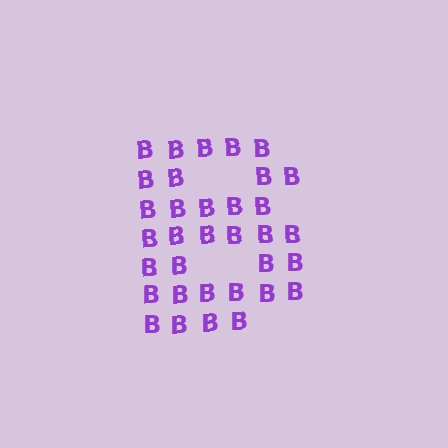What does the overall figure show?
The overall figure shows the letter B.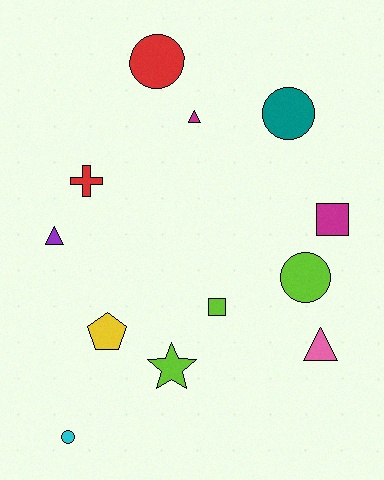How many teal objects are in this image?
There is 1 teal object.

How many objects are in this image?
There are 12 objects.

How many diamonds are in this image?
There are no diamonds.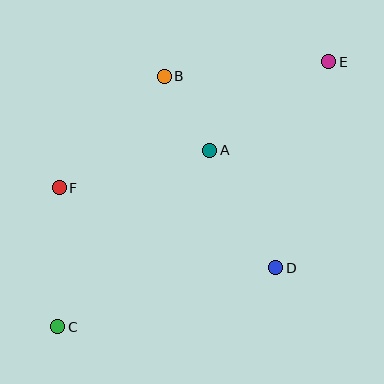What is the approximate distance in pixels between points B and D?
The distance between B and D is approximately 222 pixels.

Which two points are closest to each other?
Points A and B are closest to each other.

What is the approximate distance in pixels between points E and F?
The distance between E and F is approximately 297 pixels.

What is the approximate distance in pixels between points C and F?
The distance between C and F is approximately 139 pixels.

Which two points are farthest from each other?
Points C and E are farthest from each other.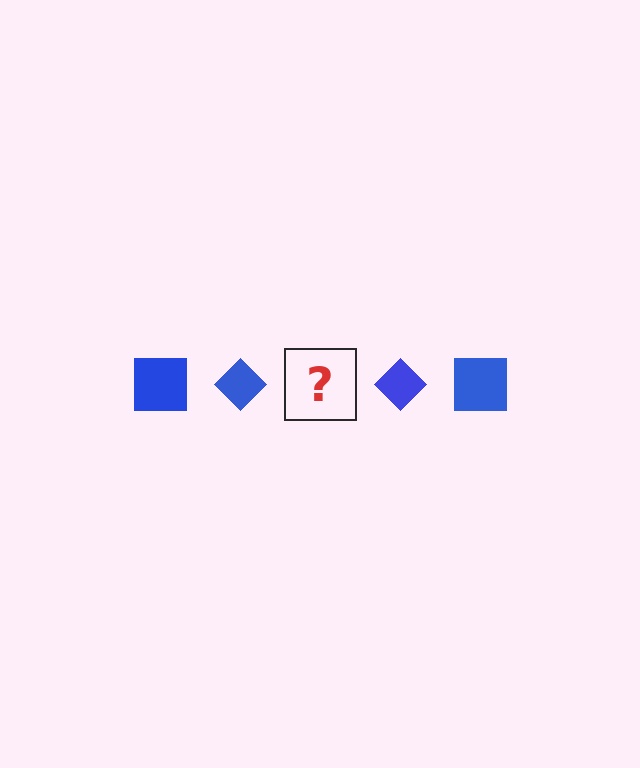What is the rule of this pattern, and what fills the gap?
The rule is that the pattern cycles through square, diamond shapes in blue. The gap should be filled with a blue square.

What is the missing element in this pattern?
The missing element is a blue square.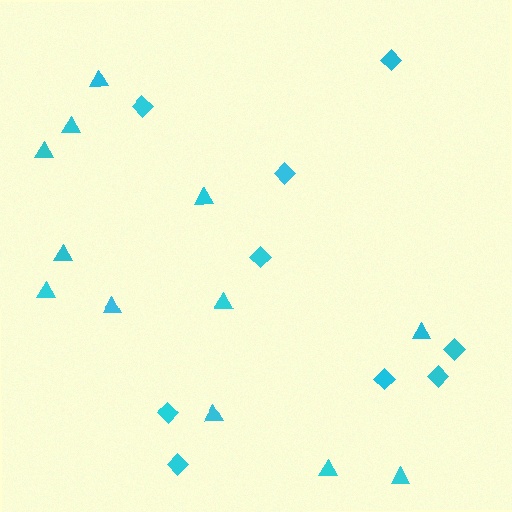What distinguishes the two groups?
There are 2 groups: one group of triangles (12) and one group of diamonds (9).